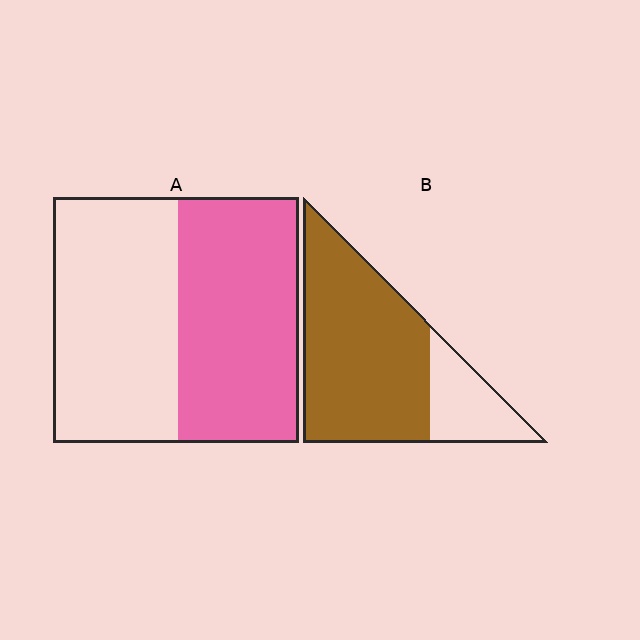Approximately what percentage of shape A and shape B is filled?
A is approximately 50% and B is approximately 75%.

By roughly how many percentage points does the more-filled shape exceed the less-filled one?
By roughly 30 percentage points (B over A).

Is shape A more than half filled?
Roughly half.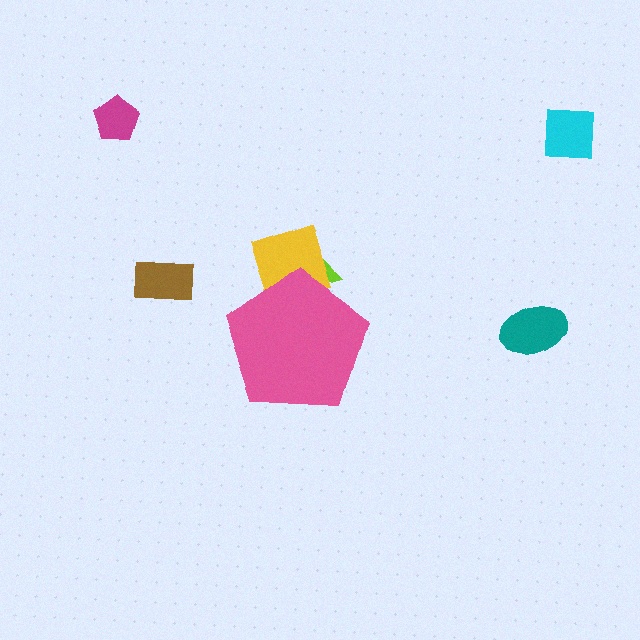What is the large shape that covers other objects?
A pink pentagon.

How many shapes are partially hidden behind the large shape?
2 shapes are partially hidden.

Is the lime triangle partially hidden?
Yes, the lime triangle is partially hidden behind the pink pentagon.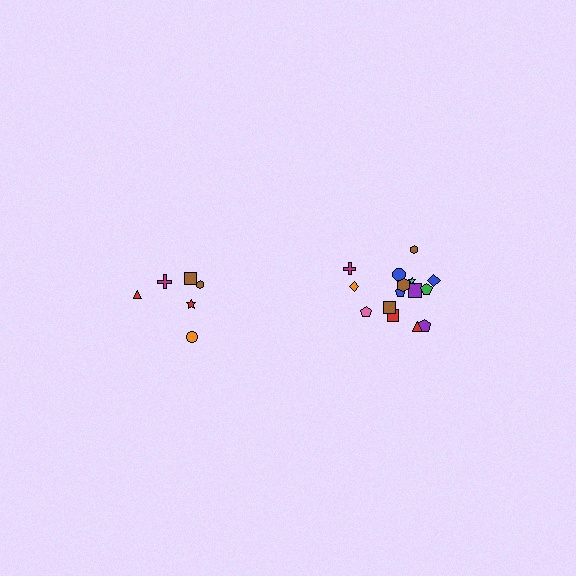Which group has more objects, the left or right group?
The right group.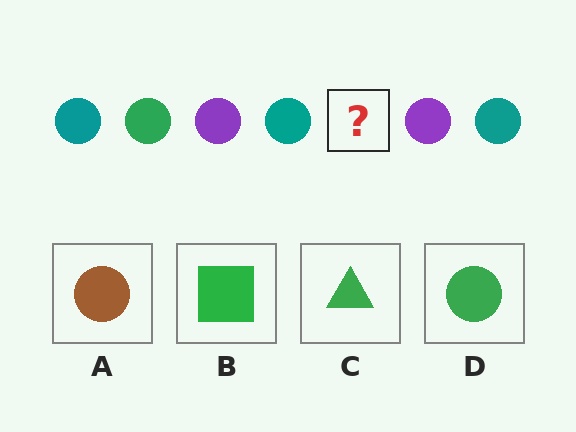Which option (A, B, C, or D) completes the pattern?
D.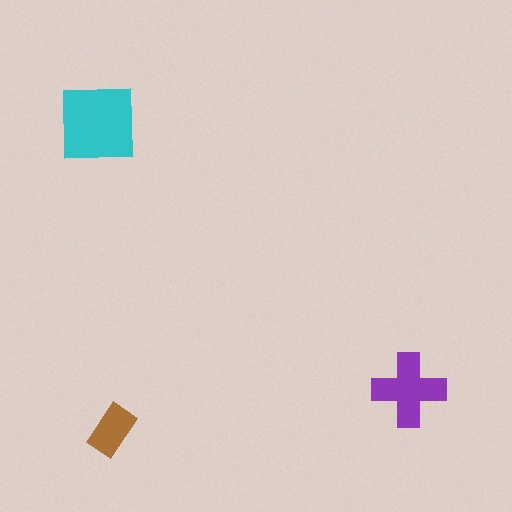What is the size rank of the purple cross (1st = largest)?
2nd.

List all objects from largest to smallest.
The cyan square, the purple cross, the brown rectangle.